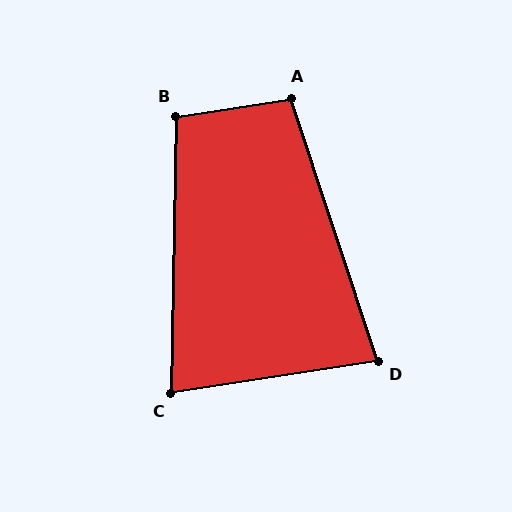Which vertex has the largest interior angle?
A, at approximately 100 degrees.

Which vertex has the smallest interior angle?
C, at approximately 80 degrees.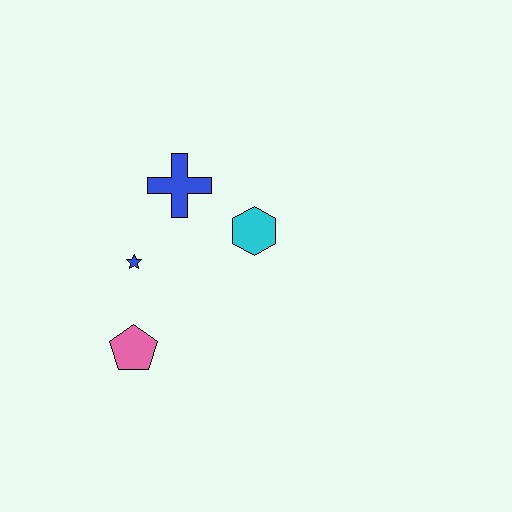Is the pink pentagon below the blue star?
Yes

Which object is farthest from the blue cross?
The pink pentagon is farthest from the blue cross.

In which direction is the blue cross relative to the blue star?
The blue cross is above the blue star.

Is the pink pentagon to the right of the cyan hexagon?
No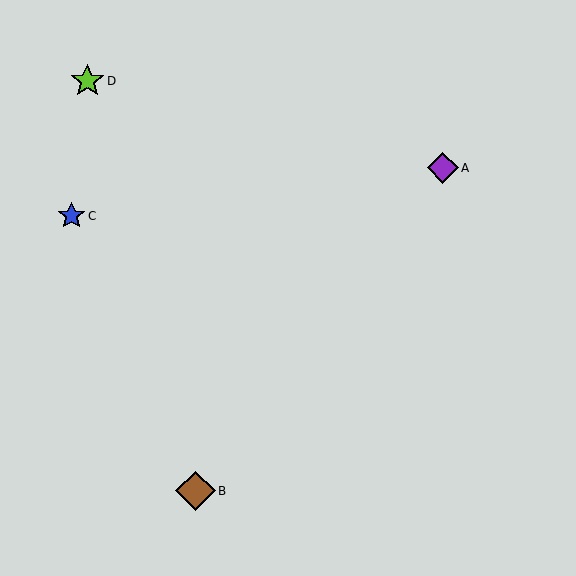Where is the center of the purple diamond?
The center of the purple diamond is at (443, 168).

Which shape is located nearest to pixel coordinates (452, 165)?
The purple diamond (labeled A) at (443, 168) is nearest to that location.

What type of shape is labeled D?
Shape D is a lime star.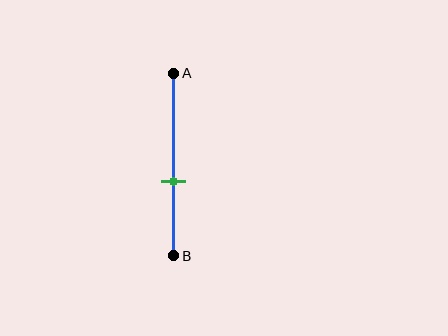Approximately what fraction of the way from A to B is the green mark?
The green mark is approximately 60% of the way from A to B.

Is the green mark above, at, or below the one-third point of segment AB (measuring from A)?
The green mark is below the one-third point of segment AB.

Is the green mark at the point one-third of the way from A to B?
No, the mark is at about 60% from A, not at the 33% one-third point.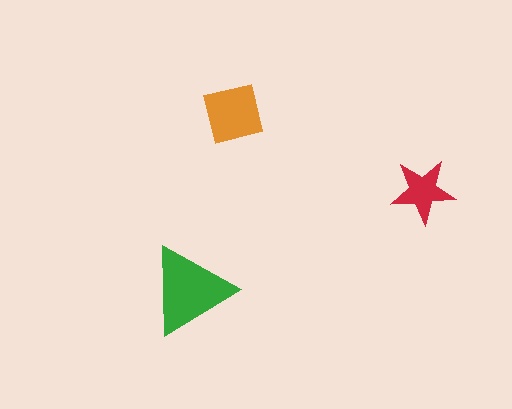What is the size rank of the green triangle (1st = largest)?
1st.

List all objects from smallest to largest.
The red star, the orange square, the green triangle.